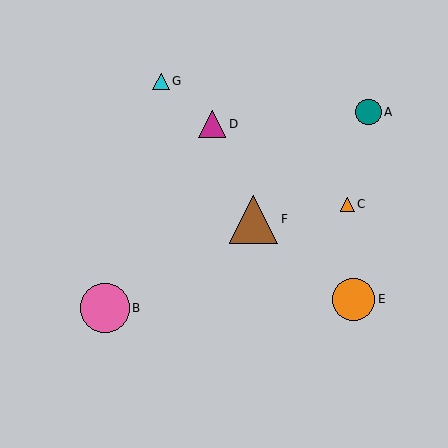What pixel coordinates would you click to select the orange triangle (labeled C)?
Click at (347, 204) to select the orange triangle C.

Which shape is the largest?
The pink circle (labeled B) is the largest.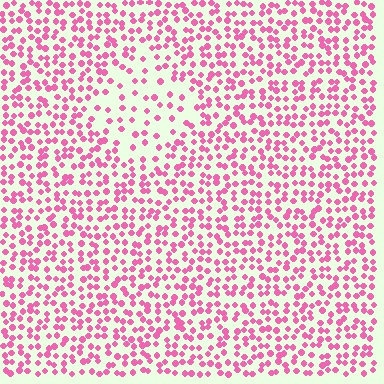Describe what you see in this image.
The image contains small pink elements arranged at two different densities. A diamond-shaped region is visible where the elements are less densely packed than the surrounding area.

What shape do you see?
I see a diamond.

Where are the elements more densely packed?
The elements are more densely packed outside the diamond boundary.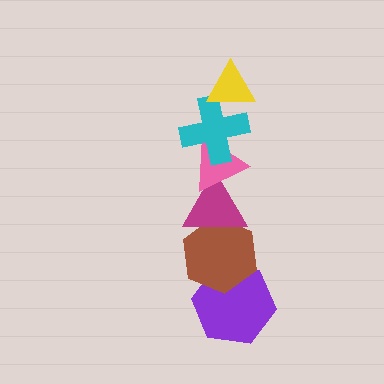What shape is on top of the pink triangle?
The cyan cross is on top of the pink triangle.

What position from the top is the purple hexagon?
The purple hexagon is 6th from the top.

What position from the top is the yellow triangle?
The yellow triangle is 1st from the top.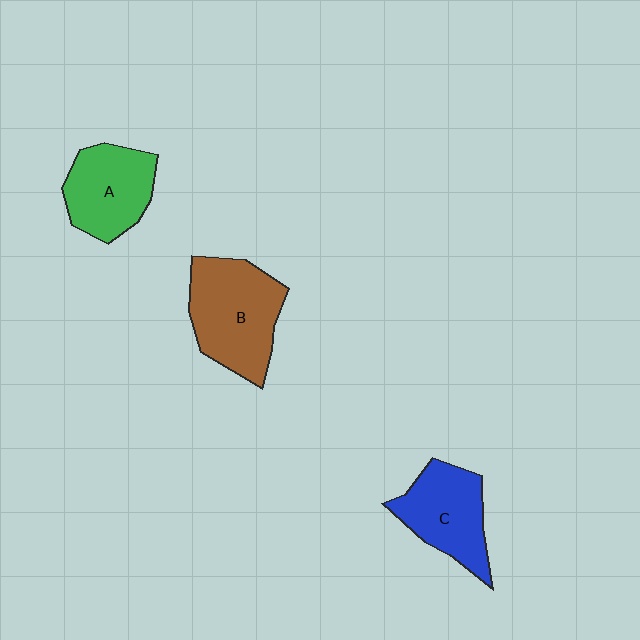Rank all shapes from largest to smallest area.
From largest to smallest: B (brown), C (blue), A (green).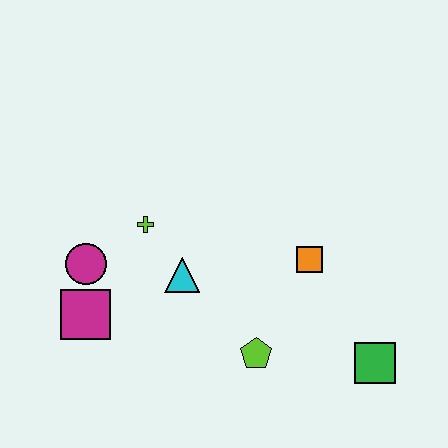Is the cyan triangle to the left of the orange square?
Yes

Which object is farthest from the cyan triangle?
The green square is farthest from the cyan triangle.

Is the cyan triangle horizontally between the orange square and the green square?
No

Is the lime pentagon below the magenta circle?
Yes